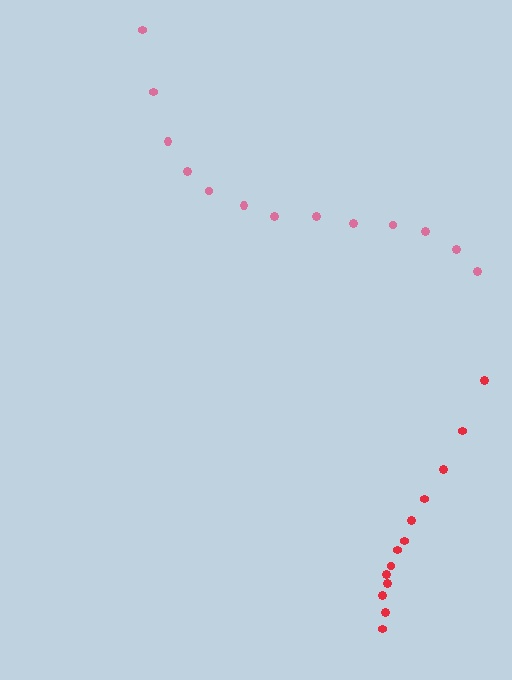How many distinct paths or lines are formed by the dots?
There are 2 distinct paths.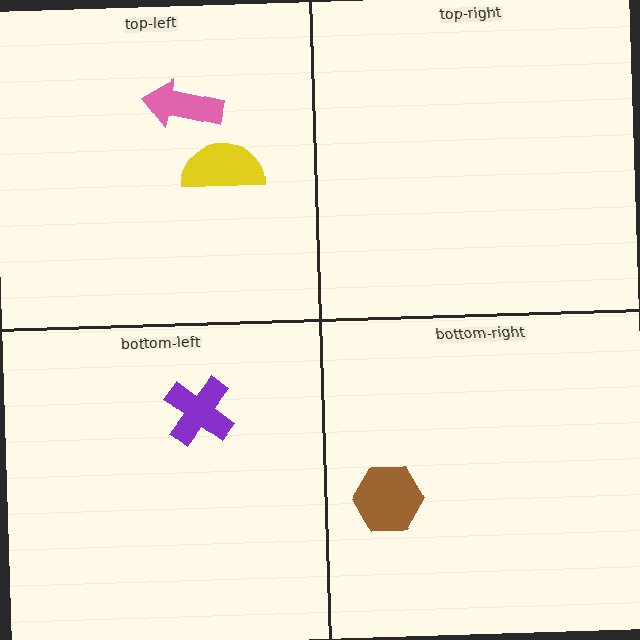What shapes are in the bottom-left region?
The purple cross.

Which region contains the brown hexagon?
The bottom-right region.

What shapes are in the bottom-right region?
The brown hexagon.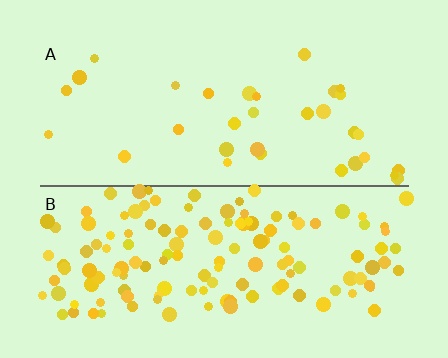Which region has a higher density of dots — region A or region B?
B (the bottom).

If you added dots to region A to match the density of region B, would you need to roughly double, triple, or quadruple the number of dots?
Approximately quadruple.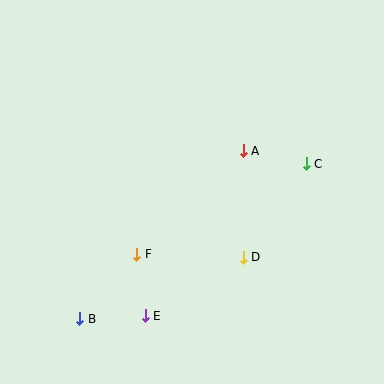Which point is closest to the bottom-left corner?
Point B is closest to the bottom-left corner.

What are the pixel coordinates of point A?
Point A is at (243, 151).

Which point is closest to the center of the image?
Point A at (243, 151) is closest to the center.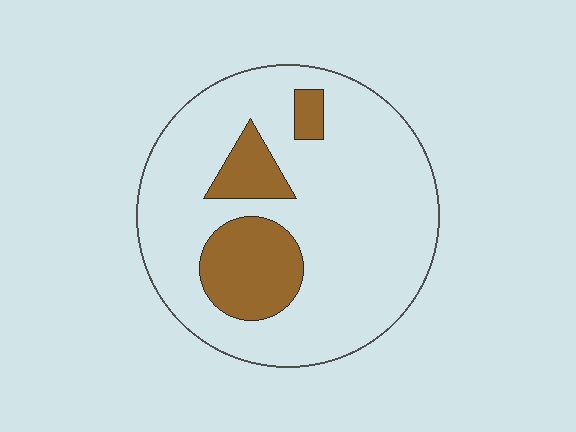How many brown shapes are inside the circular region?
3.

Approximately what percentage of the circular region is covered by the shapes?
Approximately 20%.